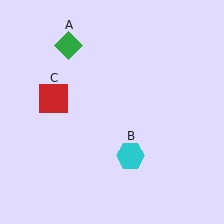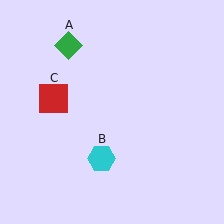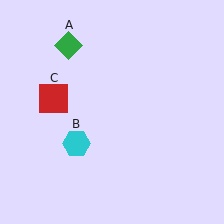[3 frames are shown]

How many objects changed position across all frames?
1 object changed position: cyan hexagon (object B).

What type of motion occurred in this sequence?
The cyan hexagon (object B) rotated clockwise around the center of the scene.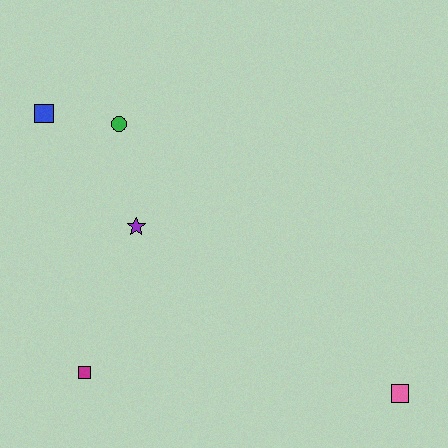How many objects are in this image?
There are 5 objects.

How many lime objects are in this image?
There are no lime objects.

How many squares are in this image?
There are 3 squares.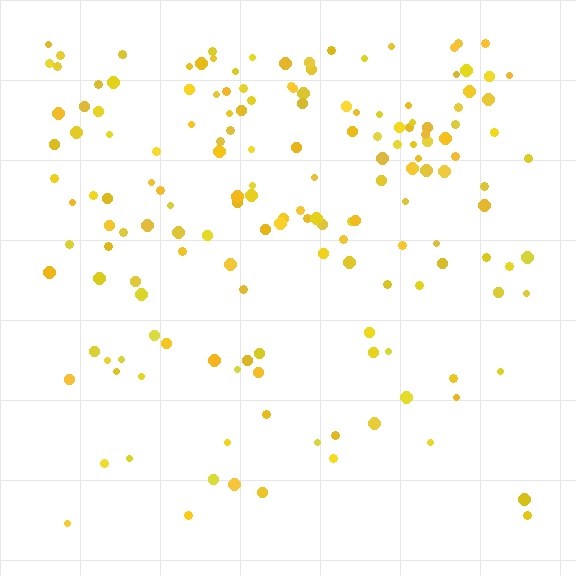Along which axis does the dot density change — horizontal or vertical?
Vertical.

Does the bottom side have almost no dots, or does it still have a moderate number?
Still a moderate number, just noticeably fewer than the top.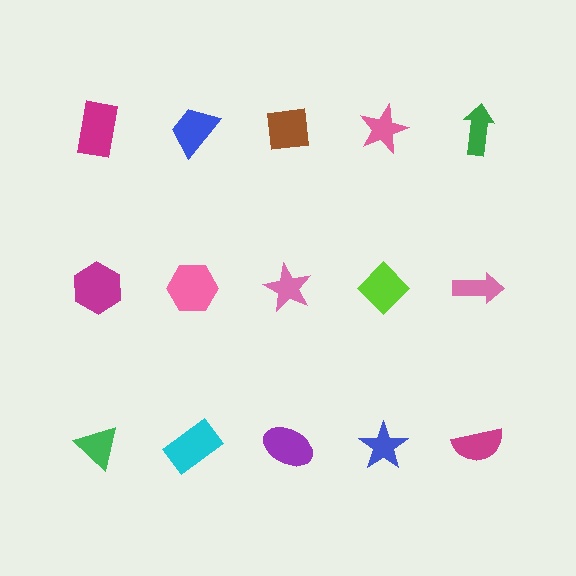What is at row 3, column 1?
A green triangle.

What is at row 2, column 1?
A magenta hexagon.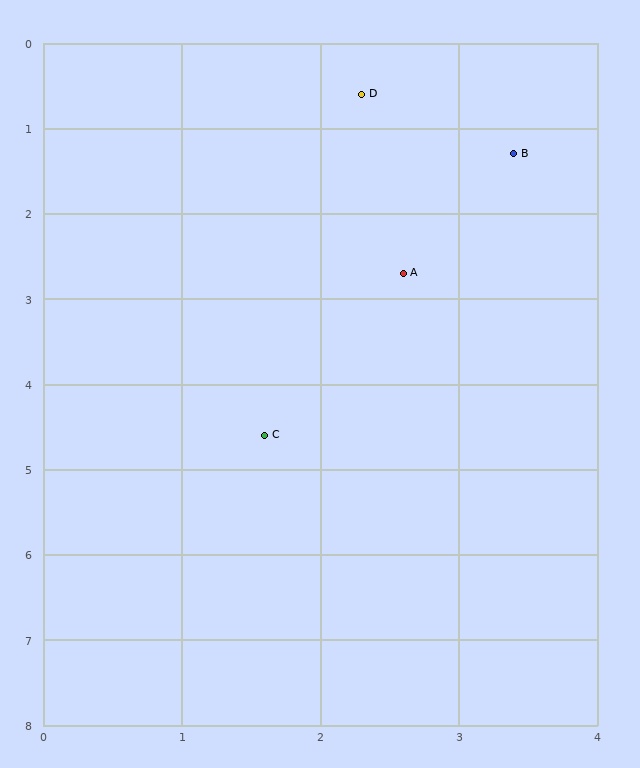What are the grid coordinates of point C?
Point C is at approximately (1.6, 4.6).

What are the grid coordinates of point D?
Point D is at approximately (2.3, 0.6).